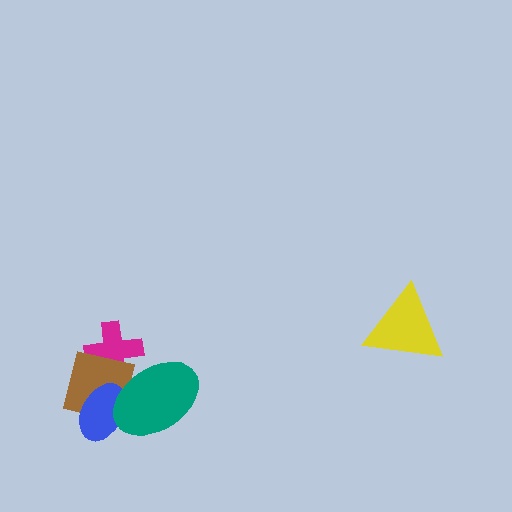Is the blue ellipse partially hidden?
Yes, it is partially covered by another shape.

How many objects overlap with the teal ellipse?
3 objects overlap with the teal ellipse.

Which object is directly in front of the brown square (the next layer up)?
The blue ellipse is directly in front of the brown square.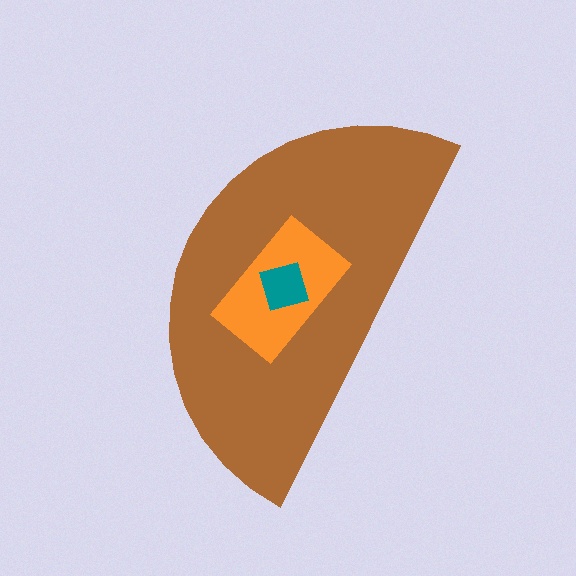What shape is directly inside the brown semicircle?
The orange rectangle.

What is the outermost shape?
The brown semicircle.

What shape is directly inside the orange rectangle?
The teal diamond.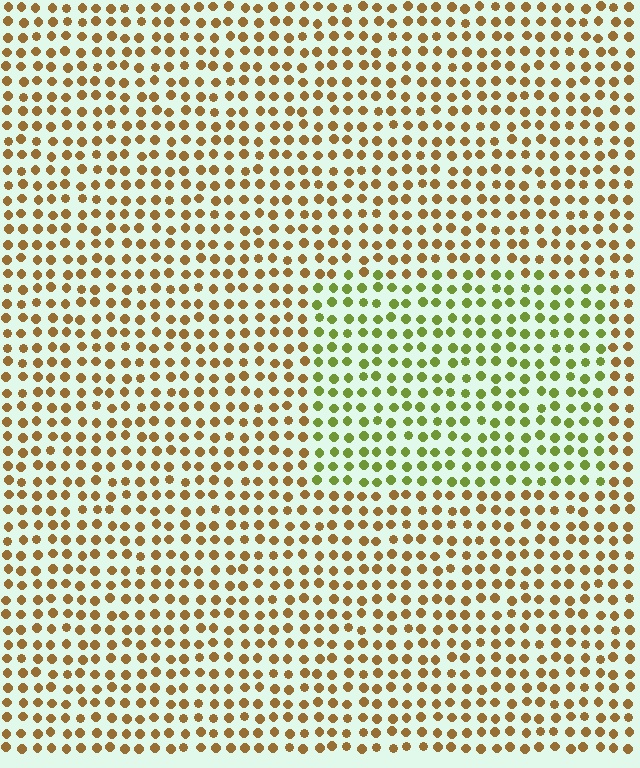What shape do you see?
I see a rectangle.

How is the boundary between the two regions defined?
The boundary is defined purely by a slight shift in hue (about 48 degrees). Spacing, size, and orientation are identical on both sides.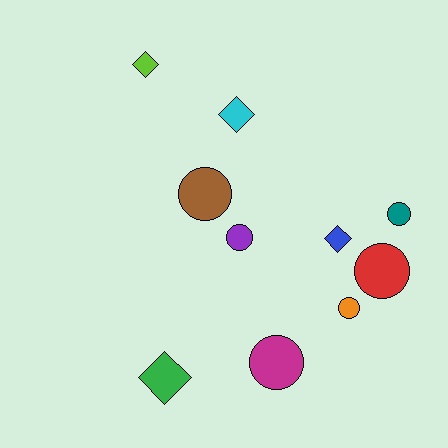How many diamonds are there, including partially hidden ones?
There are 4 diamonds.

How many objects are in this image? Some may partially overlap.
There are 10 objects.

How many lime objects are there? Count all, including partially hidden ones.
There is 1 lime object.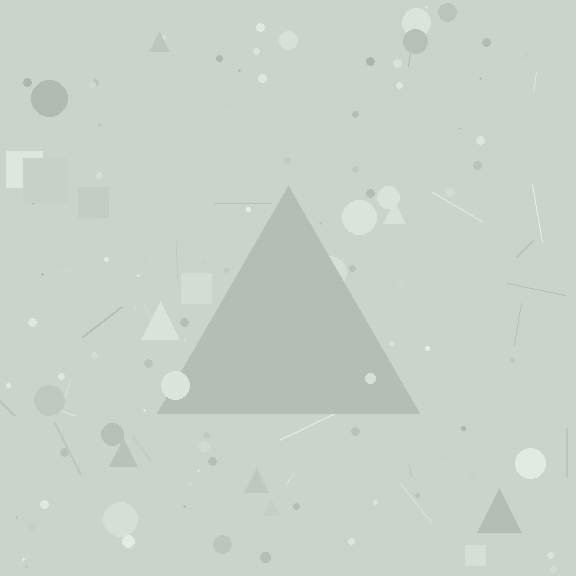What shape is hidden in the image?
A triangle is hidden in the image.